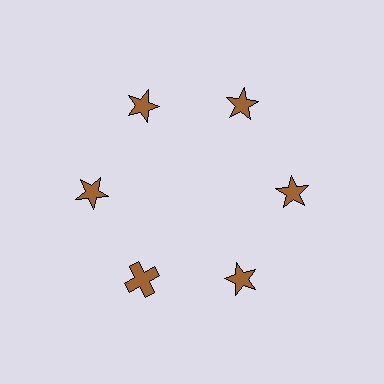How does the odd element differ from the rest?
It has a different shape: cross instead of star.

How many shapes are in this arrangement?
There are 6 shapes arranged in a ring pattern.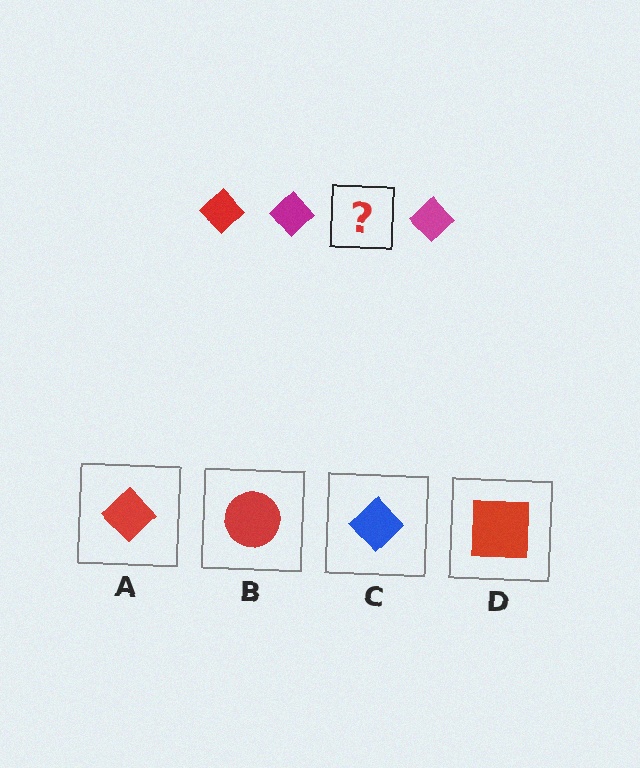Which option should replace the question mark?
Option A.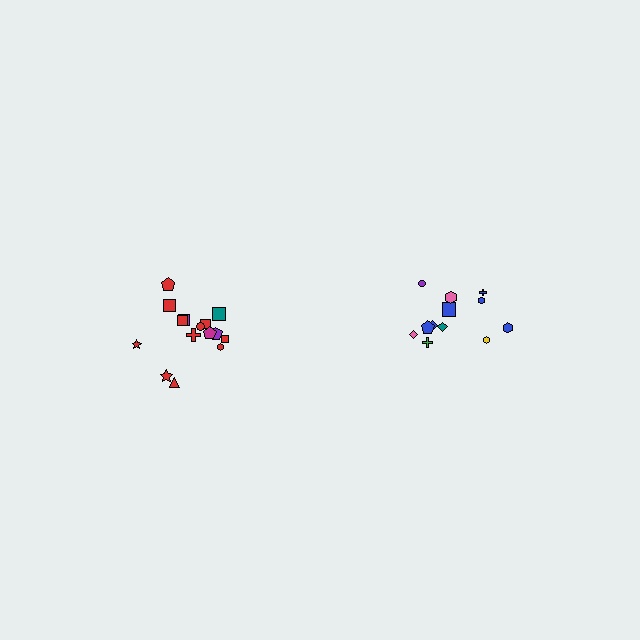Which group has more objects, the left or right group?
The left group.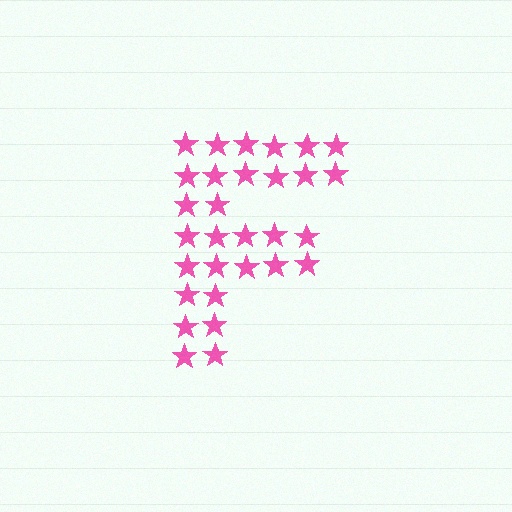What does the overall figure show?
The overall figure shows the letter F.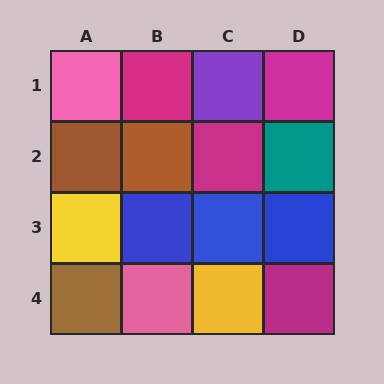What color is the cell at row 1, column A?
Pink.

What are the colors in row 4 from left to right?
Brown, pink, yellow, magenta.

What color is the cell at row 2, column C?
Magenta.